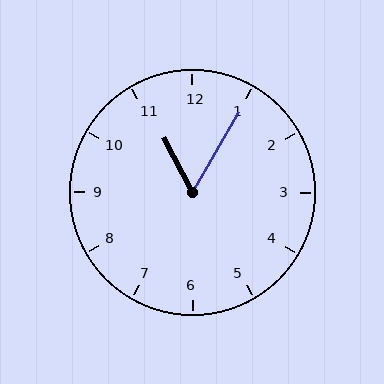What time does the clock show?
11:05.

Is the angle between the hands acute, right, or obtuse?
It is acute.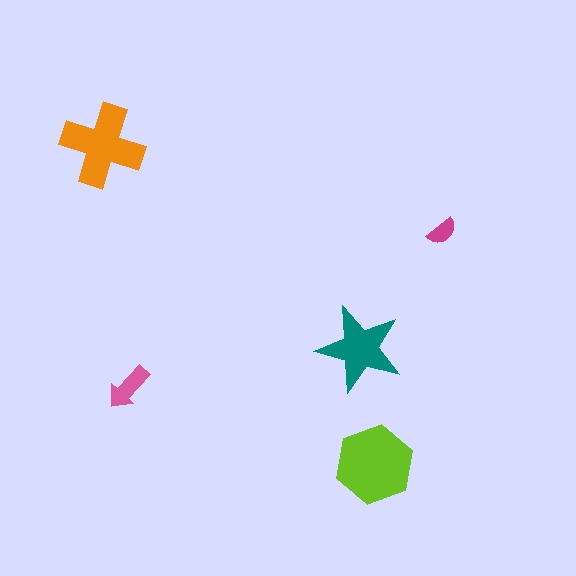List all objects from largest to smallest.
The lime hexagon, the orange cross, the teal star, the pink arrow, the magenta semicircle.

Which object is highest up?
The orange cross is topmost.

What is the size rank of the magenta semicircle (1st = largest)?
5th.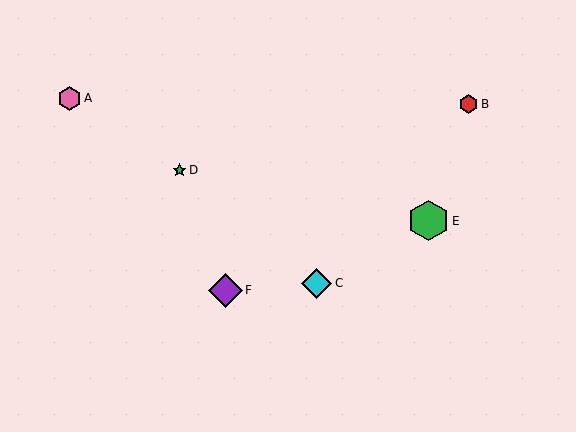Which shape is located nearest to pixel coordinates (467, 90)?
The red hexagon (labeled B) at (469, 104) is nearest to that location.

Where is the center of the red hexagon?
The center of the red hexagon is at (469, 104).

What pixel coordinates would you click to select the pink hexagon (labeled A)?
Click at (69, 98) to select the pink hexagon A.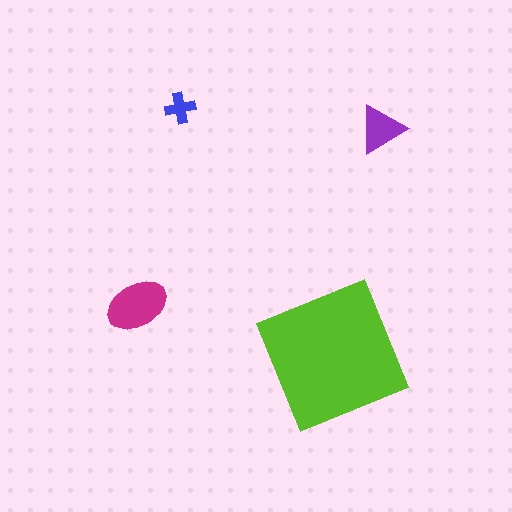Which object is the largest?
The lime square.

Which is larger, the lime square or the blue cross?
The lime square.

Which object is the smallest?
The blue cross.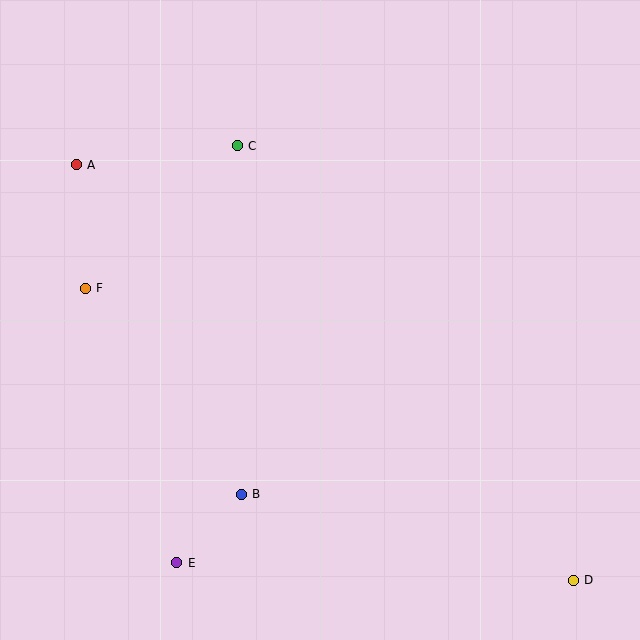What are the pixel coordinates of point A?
Point A is at (76, 165).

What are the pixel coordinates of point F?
Point F is at (85, 288).